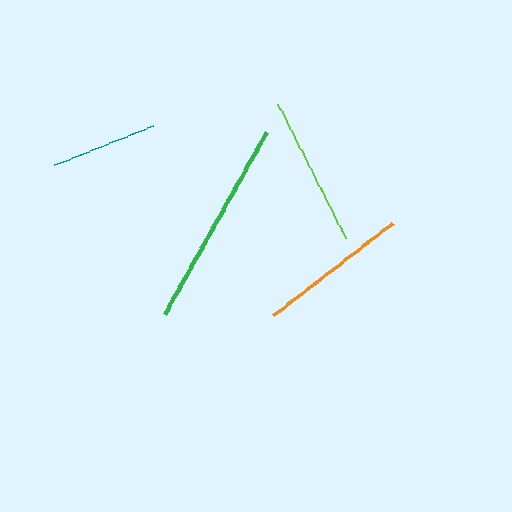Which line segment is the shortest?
The teal line is the shortest at approximately 107 pixels.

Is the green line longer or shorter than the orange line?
The green line is longer than the orange line.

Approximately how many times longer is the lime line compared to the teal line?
The lime line is approximately 1.4 times the length of the teal line.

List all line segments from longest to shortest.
From longest to shortest: green, orange, lime, teal.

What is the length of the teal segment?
The teal segment is approximately 107 pixels long.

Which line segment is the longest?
The green line is the longest at approximately 208 pixels.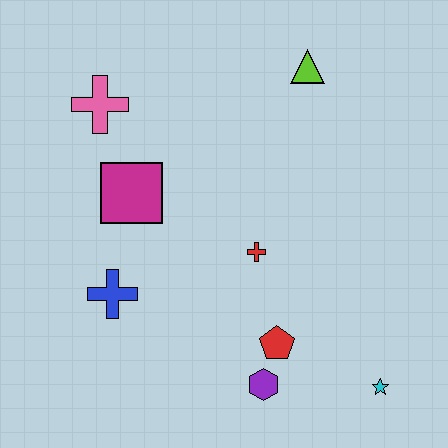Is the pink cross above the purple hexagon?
Yes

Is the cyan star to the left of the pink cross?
No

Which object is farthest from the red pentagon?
The pink cross is farthest from the red pentagon.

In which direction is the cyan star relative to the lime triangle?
The cyan star is below the lime triangle.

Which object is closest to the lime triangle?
The red cross is closest to the lime triangle.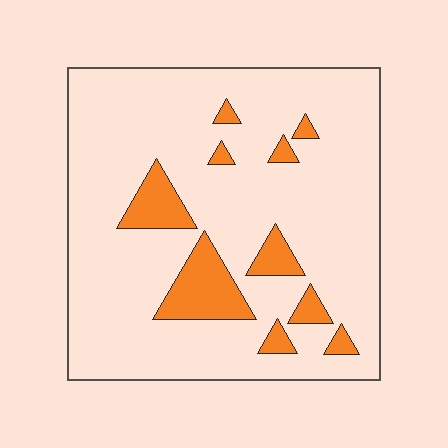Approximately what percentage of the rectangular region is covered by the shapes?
Approximately 15%.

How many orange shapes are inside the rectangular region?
10.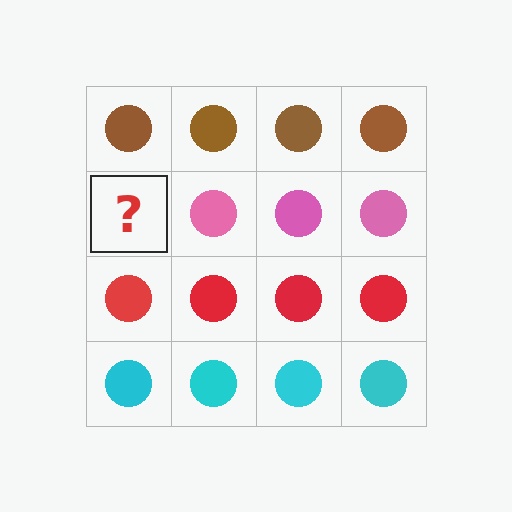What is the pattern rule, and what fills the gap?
The rule is that each row has a consistent color. The gap should be filled with a pink circle.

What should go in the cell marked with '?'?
The missing cell should contain a pink circle.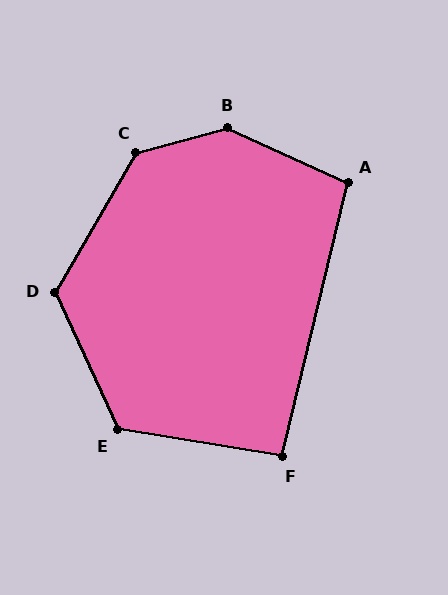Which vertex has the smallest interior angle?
F, at approximately 94 degrees.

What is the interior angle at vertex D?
Approximately 125 degrees (obtuse).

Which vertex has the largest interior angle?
B, at approximately 141 degrees.